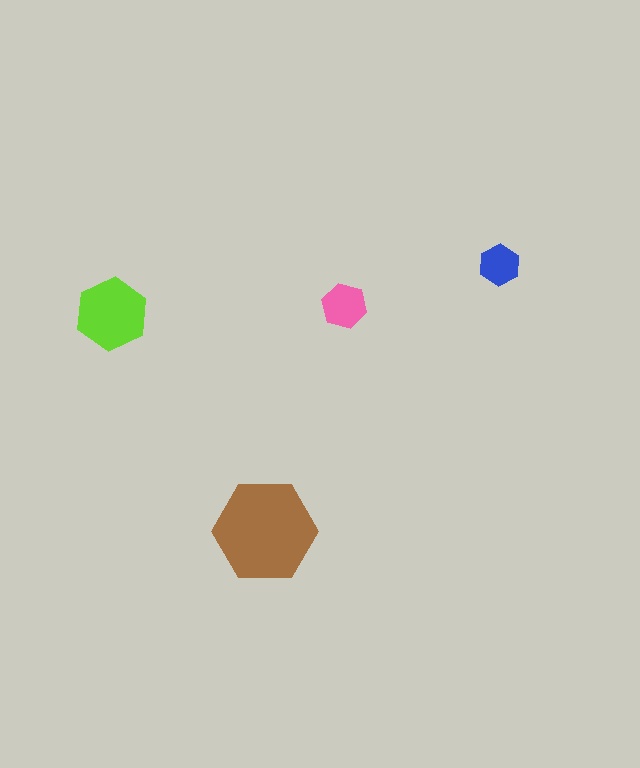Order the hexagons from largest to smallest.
the brown one, the lime one, the pink one, the blue one.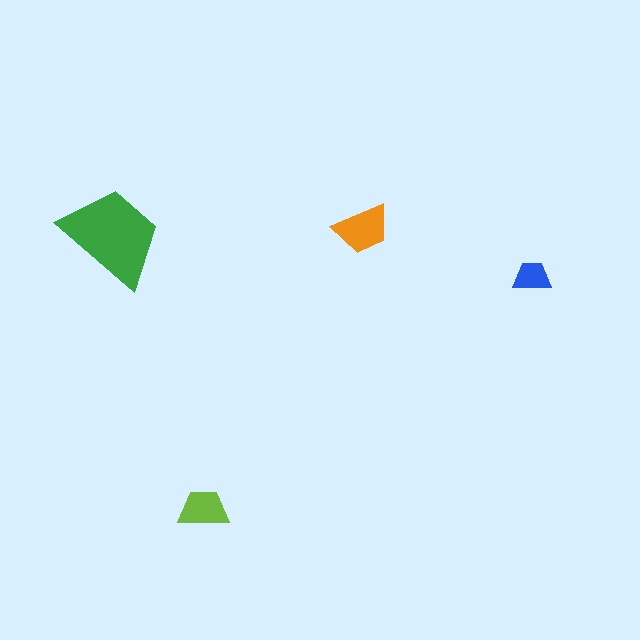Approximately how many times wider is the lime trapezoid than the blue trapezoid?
About 1.5 times wider.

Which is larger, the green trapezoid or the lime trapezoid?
The green one.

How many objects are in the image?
There are 4 objects in the image.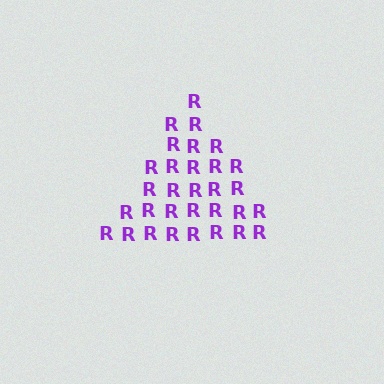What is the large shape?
The large shape is a triangle.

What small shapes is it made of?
It is made of small letter R's.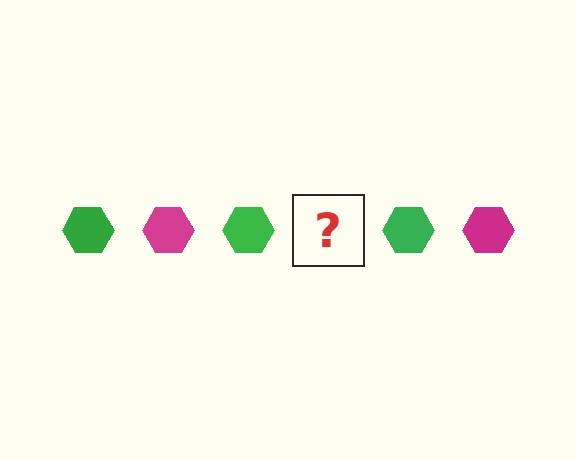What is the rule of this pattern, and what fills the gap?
The rule is that the pattern cycles through green, magenta hexagons. The gap should be filled with a magenta hexagon.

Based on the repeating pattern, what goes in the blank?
The blank should be a magenta hexagon.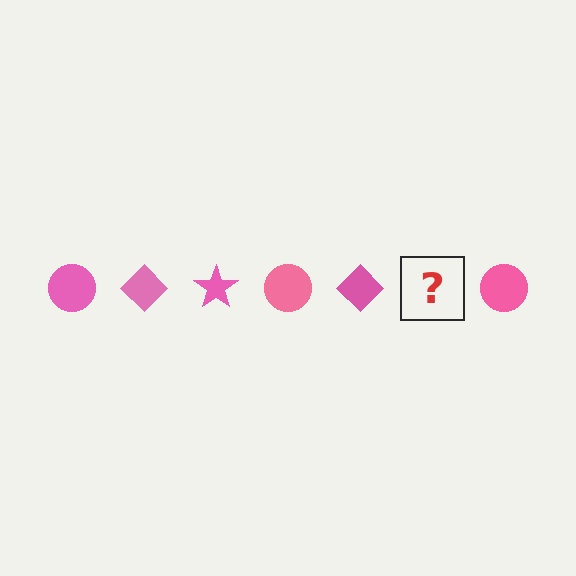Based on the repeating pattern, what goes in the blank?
The blank should be a pink star.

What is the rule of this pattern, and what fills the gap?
The rule is that the pattern cycles through circle, diamond, star shapes in pink. The gap should be filled with a pink star.